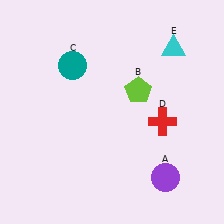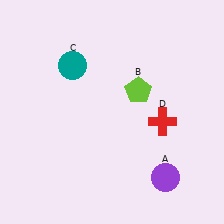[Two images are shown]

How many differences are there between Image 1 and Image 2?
There is 1 difference between the two images.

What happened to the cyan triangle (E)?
The cyan triangle (E) was removed in Image 2. It was in the top-right area of Image 1.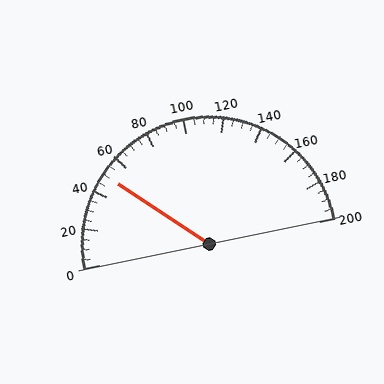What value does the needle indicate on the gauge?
The needle indicates approximately 50.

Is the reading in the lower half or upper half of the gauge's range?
The reading is in the lower half of the range (0 to 200).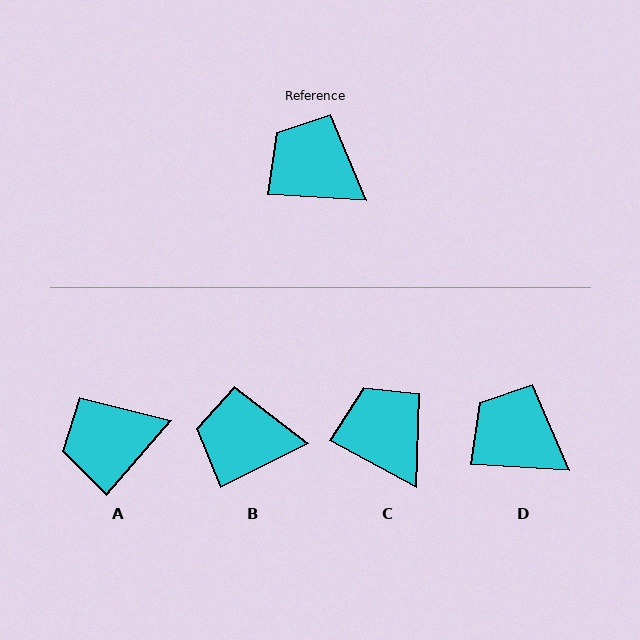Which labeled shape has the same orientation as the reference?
D.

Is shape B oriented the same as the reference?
No, it is off by about 30 degrees.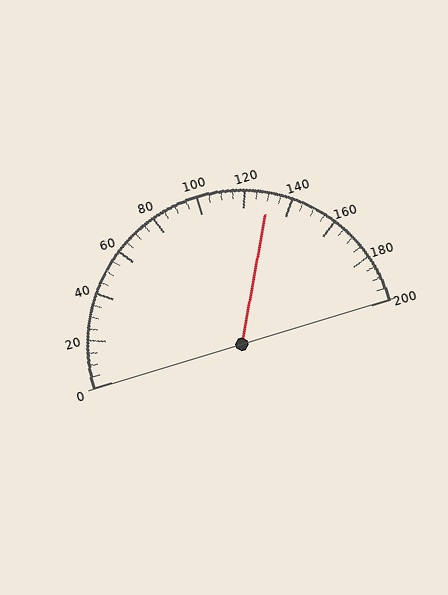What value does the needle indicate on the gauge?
The needle indicates approximately 130.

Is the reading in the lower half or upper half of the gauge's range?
The reading is in the upper half of the range (0 to 200).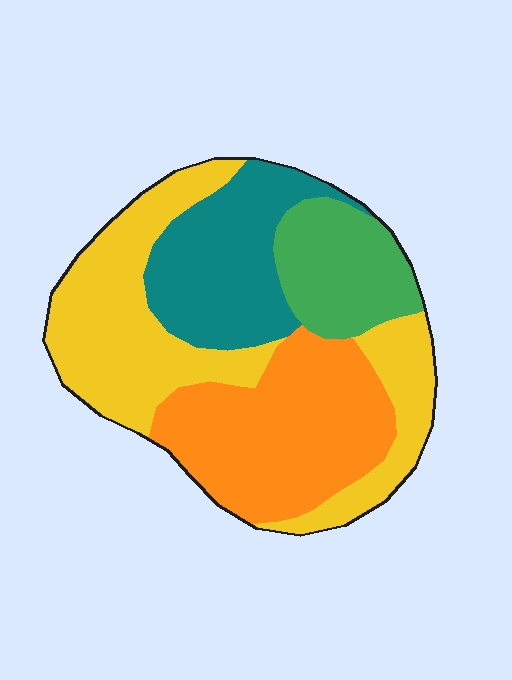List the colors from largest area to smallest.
From largest to smallest: yellow, orange, teal, green.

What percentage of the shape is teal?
Teal takes up about one fifth (1/5) of the shape.